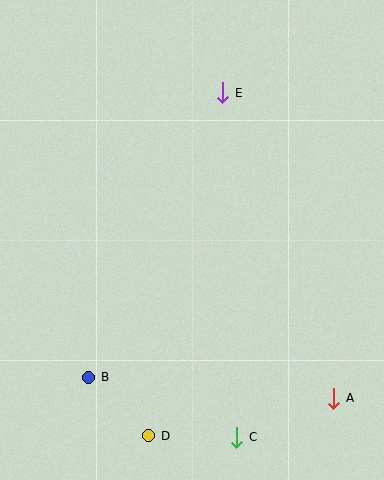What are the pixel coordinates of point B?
Point B is at (89, 377).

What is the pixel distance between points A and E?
The distance between A and E is 325 pixels.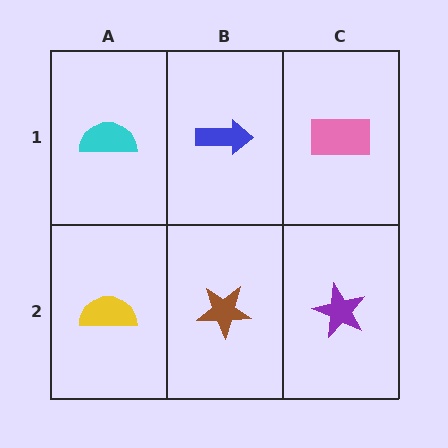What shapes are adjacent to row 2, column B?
A blue arrow (row 1, column B), a yellow semicircle (row 2, column A), a purple star (row 2, column C).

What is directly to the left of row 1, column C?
A blue arrow.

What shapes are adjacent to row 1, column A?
A yellow semicircle (row 2, column A), a blue arrow (row 1, column B).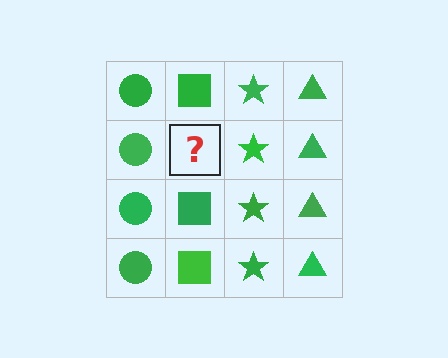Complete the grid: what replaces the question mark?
The question mark should be replaced with a green square.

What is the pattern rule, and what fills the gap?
The rule is that each column has a consistent shape. The gap should be filled with a green square.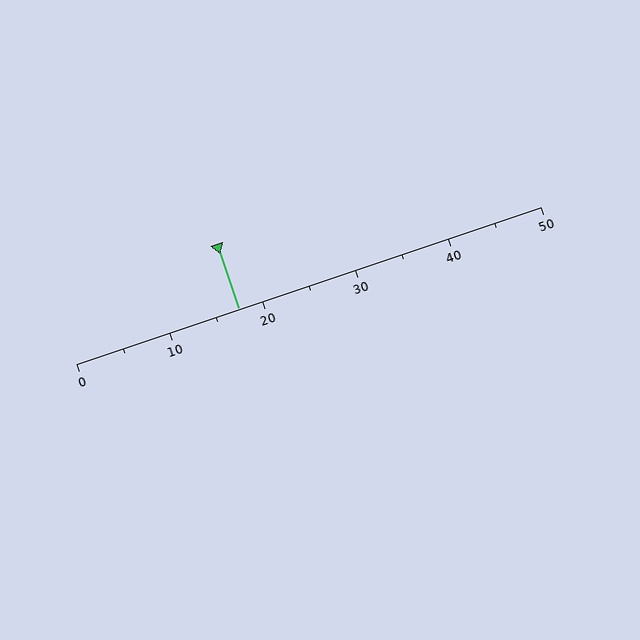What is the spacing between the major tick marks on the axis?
The major ticks are spaced 10 apart.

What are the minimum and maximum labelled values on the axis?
The axis runs from 0 to 50.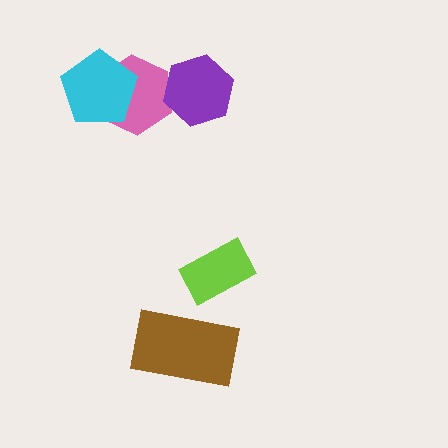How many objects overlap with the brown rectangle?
0 objects overlap with the brown rectangle.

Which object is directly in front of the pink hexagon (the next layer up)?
The cyan pentagon is directly in front of the pink hexagon.